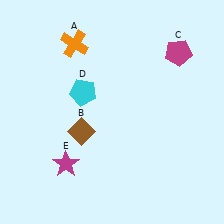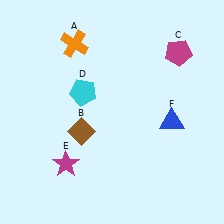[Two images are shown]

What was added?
A blue triangle (F) was added in Image 2.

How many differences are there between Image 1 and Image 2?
There is 1 difference between the two images.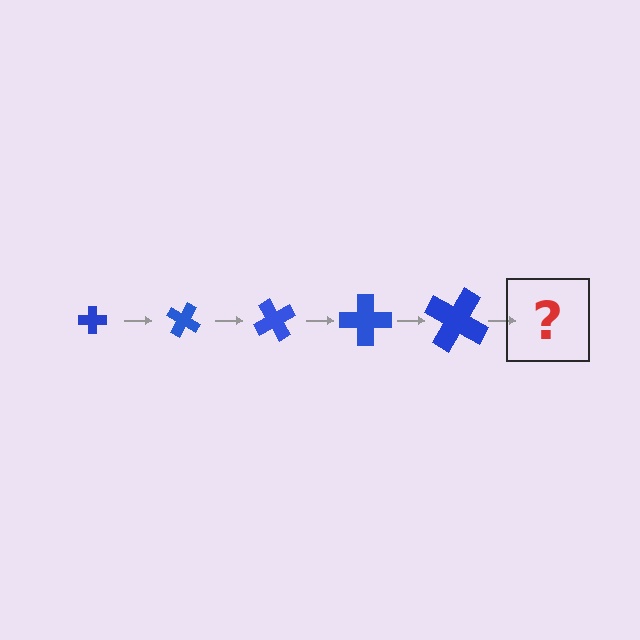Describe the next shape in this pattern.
It should be a cross, larger than the previous one and rotated 150 degrees from the start.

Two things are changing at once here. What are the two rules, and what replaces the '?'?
The two rules are that the cross grows larger each step and it rotates 30 degrees each step. The '?' should be a cross, larger than the previous one and rotated 150 degrees from the start.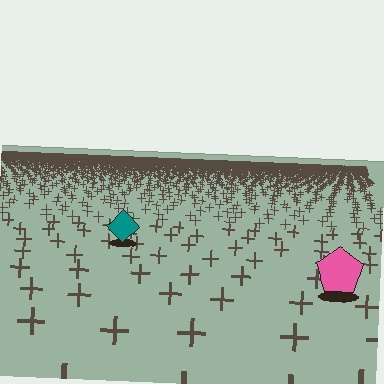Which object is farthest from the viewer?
The teal diamond is farthest from the viewer. It appears smaller and the ground texture around it is denser.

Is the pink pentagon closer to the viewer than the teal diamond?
Yes. The pink pentagon is closer — you can tell from the texture gradient: the ground texture is coarser near it.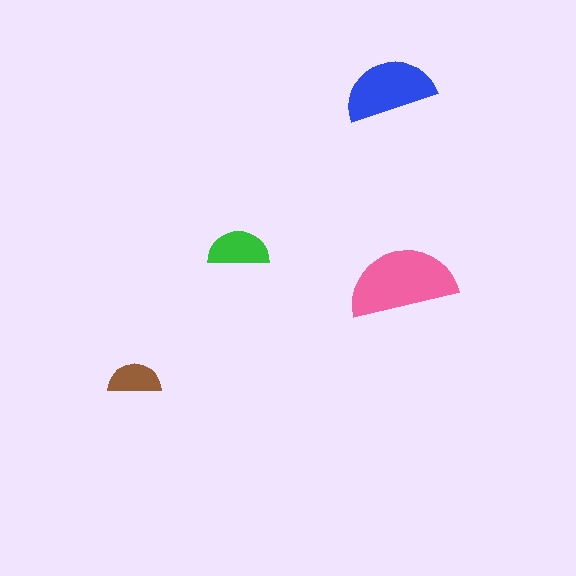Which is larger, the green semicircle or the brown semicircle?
The green one.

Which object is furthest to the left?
The brown semicircle is leftmost.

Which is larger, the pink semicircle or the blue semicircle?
The pink one.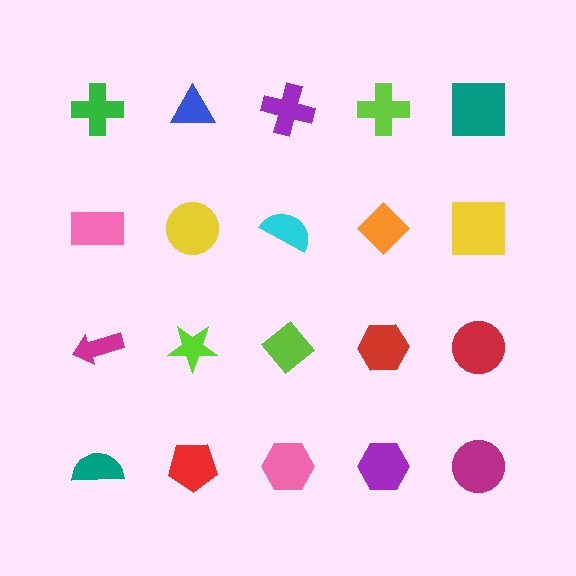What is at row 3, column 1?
A magenta arrow.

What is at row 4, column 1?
A teal semicircle.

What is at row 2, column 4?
An orange diamond.